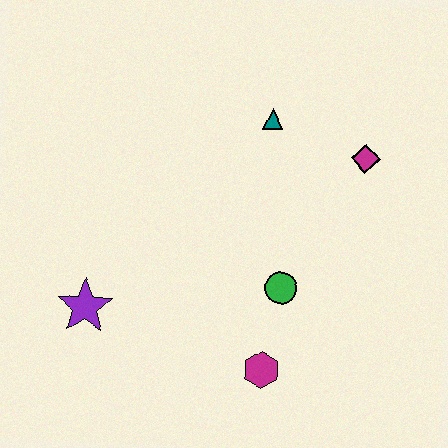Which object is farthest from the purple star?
The magenta diamond is farthest from the purple star.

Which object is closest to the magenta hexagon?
The green circle is closest to the magenta hexagon.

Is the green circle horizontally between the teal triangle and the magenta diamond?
Yes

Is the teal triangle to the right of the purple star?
Yes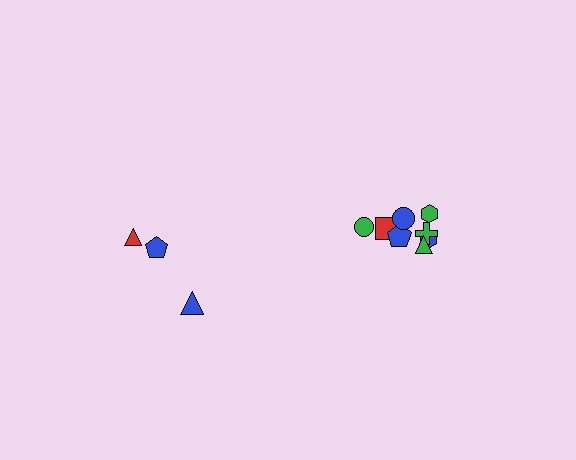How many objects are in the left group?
There are 3 objects.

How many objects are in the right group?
There are 8 objects.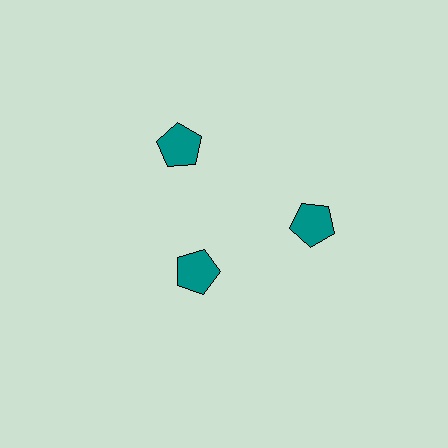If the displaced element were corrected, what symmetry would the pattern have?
It would have 3-fold rotational symmetry — the pattern would map onto itself every 120 degrees.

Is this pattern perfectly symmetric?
No. The 3 teal pentagons are arranged in a ring, but one element near the 7 o'clock position is pulled inward toward the center, breaking the 3-fold rotational symmetry.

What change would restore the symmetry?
The symmetry would be restored by moving it outward, back onto the ring so that all 3 pentagons sit at equal angles and equal distance from the center.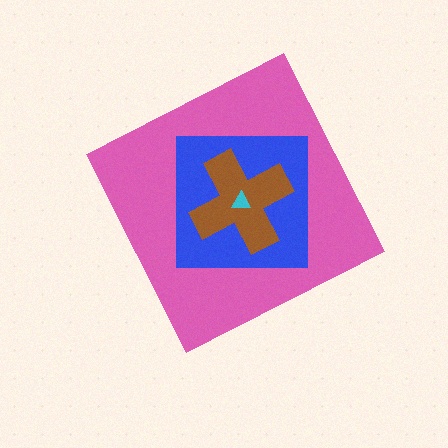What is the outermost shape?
The pink diamond.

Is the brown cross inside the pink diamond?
Yes.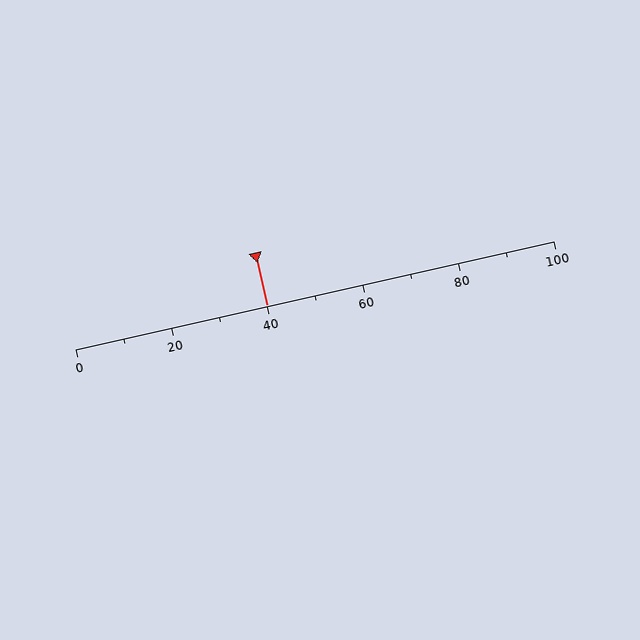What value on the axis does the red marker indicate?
The marker indicates approximately 40.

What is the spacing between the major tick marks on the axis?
The major ticks are spaced 20 apart.